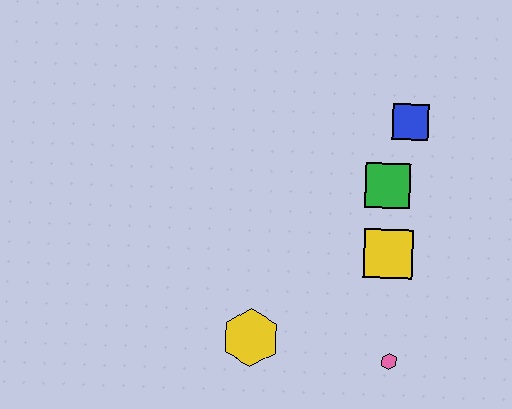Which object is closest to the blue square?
The green square is closest to the blue square.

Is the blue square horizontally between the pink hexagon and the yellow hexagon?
No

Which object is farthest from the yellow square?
The yellow hexagon is farthest from the yellow square.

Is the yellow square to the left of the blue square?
Yes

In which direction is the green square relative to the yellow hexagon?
The green square is above the yellow hexagon.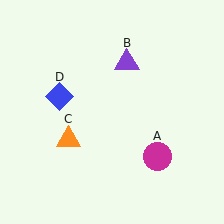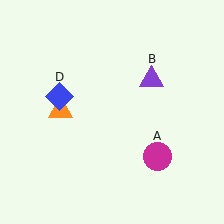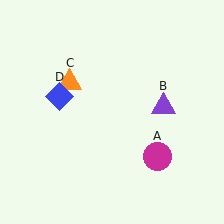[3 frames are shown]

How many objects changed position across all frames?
2 objects changed position: purple triangle (object B), orange triangle (object C).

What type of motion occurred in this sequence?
The purple triangle (object B), orange triangle (object C) rotated clockwise around the center of the scene.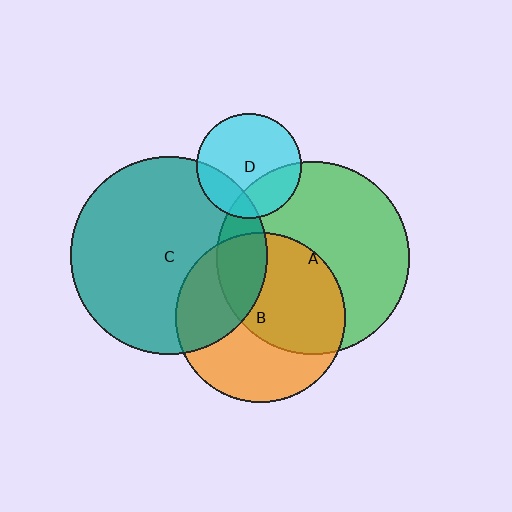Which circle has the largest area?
Circle C (teal).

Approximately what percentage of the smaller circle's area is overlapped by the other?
Approximately 20%.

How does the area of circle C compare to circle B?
Approximately 1.3 times.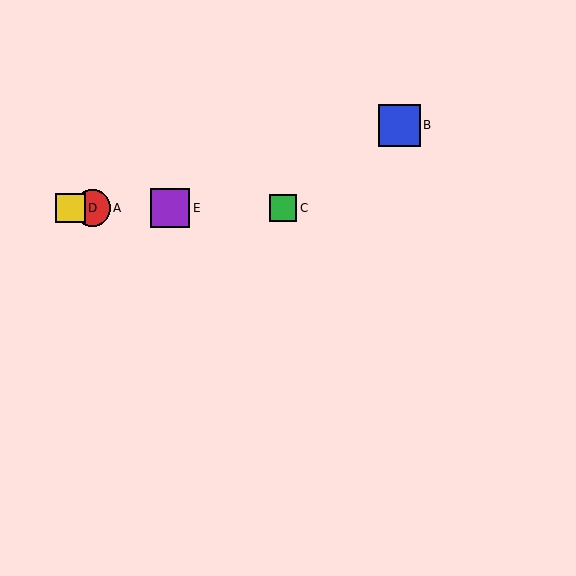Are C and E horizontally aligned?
Yes, both are at y≈208.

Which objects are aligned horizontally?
Objects A, C, D, E are aligned horizontally.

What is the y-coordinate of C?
Object C is at y≈208.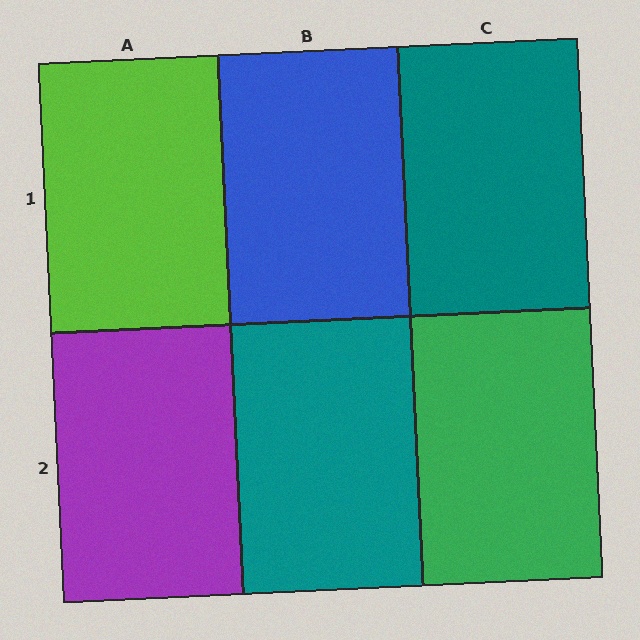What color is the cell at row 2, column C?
Green.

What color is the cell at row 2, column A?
Purple.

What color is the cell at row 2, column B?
Teal.